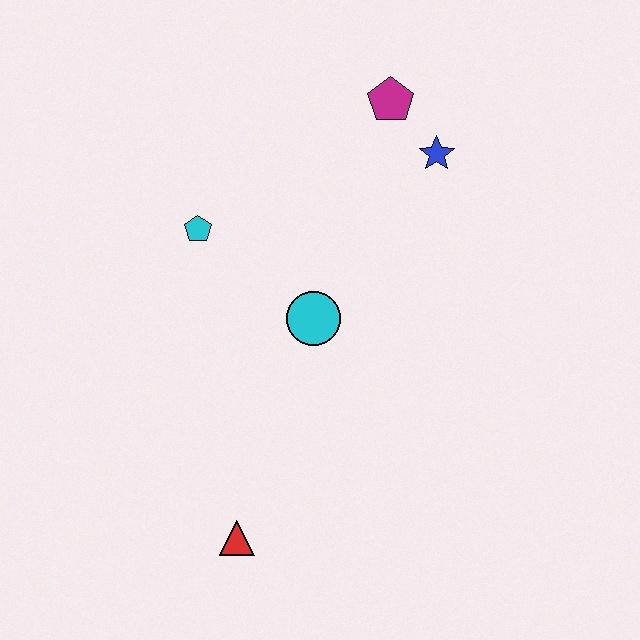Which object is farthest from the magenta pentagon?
The red triangle is farthest from the magenta pentagon.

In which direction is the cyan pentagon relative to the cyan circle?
The cyan pentagon is to the left of the cyan circle.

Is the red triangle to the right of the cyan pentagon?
Yes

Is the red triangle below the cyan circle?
Yes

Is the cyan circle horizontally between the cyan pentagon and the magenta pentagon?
Yes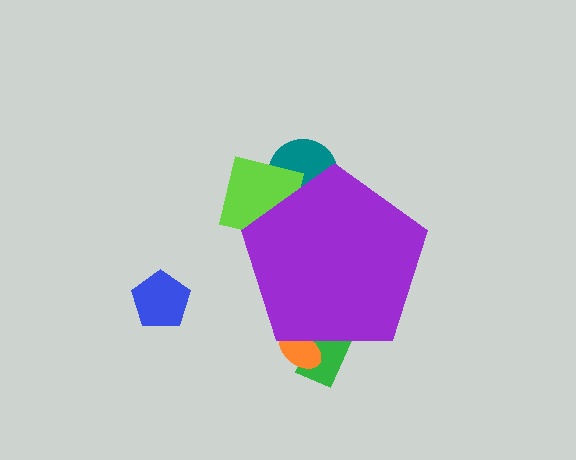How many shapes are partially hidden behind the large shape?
4 shapes are partially hidden.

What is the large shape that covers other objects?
A purple pentagon.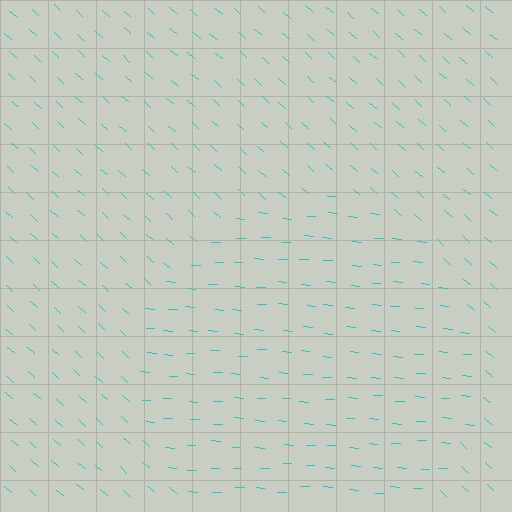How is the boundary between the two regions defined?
The boundary is defined purely by a change in line orientation (approximately 38 degrees difference). All lines are the same color and thickness.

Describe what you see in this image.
The image is filled with small cyan line segments. A circle region in the image has lines oriented differently from the surrounding lines, creating a visible texture boundary.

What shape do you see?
I see a circle.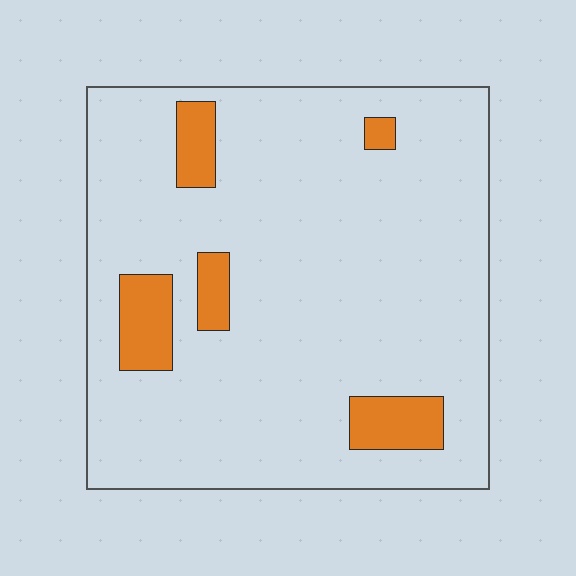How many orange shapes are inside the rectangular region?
5.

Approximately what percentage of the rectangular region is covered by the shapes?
Approximately 10%.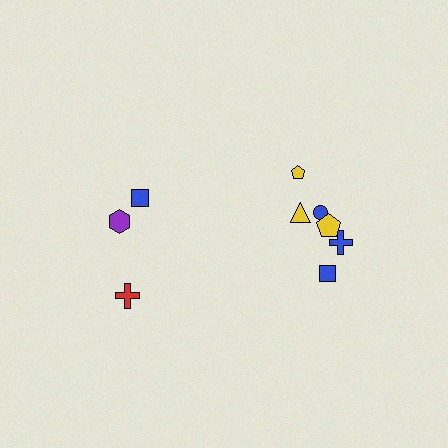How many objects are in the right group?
There are 6 objects.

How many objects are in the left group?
There are 3 objects.